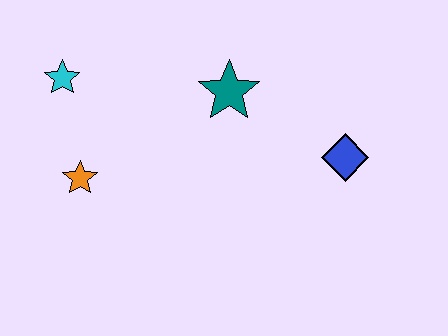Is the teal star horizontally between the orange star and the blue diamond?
Yes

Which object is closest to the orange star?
The cyan star is closest to the orange star.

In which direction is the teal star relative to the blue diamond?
The teal star is to the left of the blue diamond.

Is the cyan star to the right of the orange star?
No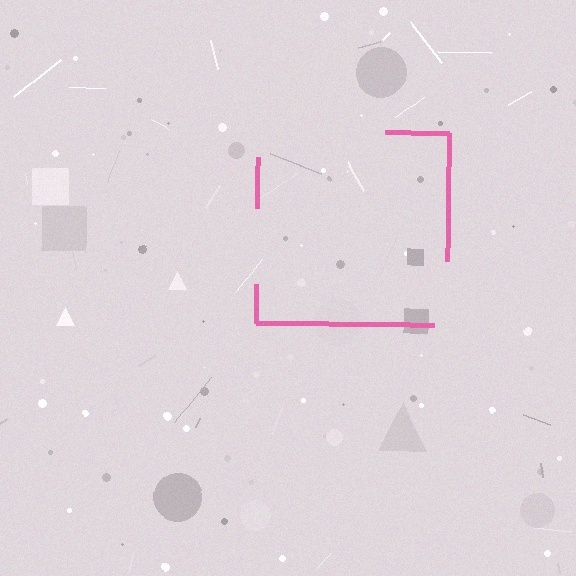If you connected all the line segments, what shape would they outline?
They would outline a square.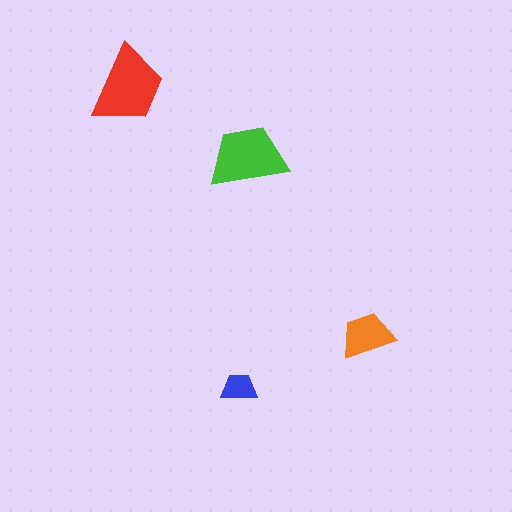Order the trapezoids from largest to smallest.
the red one, the green one, the orange one, the blue one.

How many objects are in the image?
There are 4 objects in the image.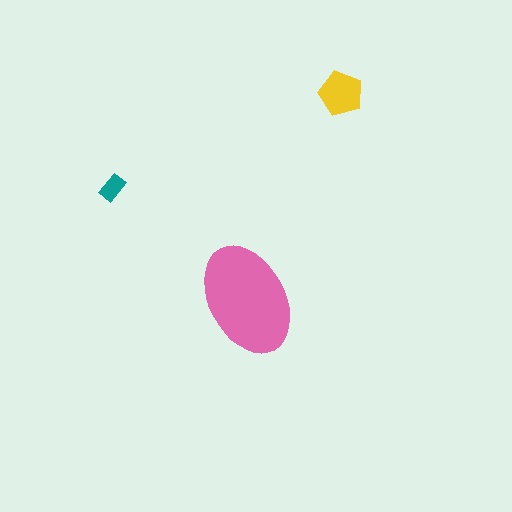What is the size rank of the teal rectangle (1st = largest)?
3rd.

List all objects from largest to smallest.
The pink ellipse, the yellow pentagon, the teal rectangle.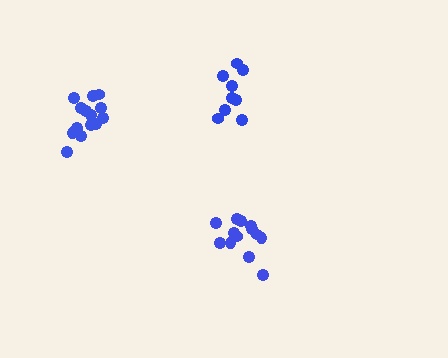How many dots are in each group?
Group 1: 9 dots, Group 2: 13 dots, Group 3: 14 dots (36 total).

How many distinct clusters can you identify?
There are 3 distinct clusters.